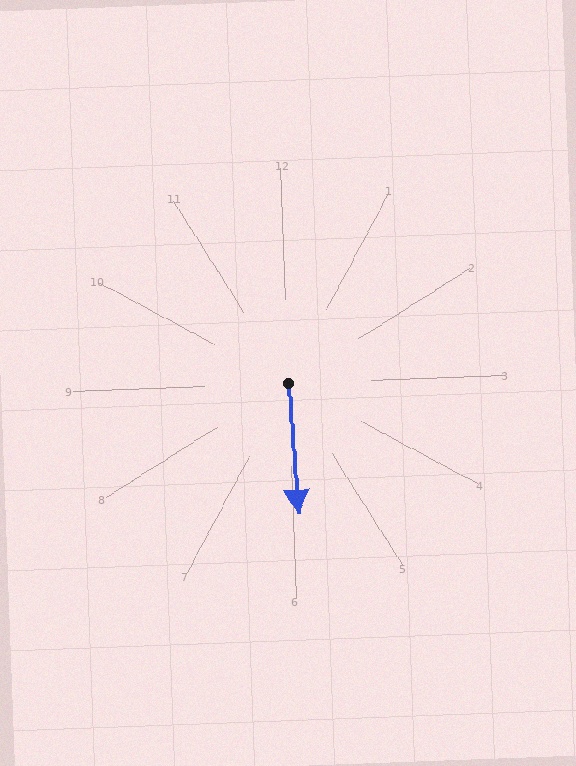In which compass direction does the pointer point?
South.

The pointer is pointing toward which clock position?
Roughly 6 o'clock.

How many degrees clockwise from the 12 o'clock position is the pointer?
Approximately 177 degrees.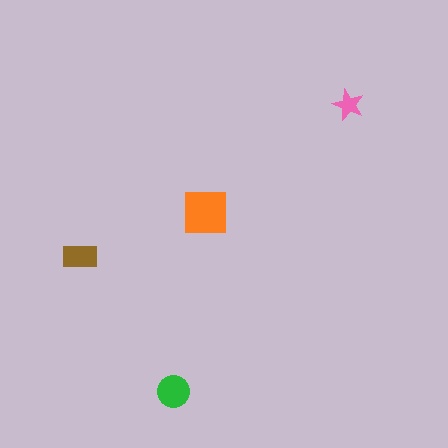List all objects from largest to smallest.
The orange square, the green circle, the brown rectangle, the pink star.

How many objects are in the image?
There are 4 objects in the image.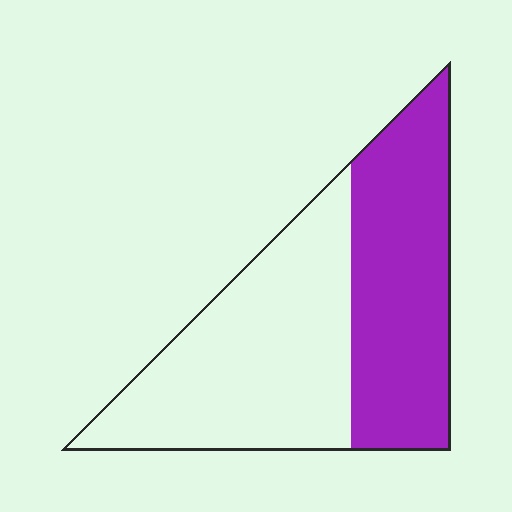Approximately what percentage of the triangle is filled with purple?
Approximately 45%.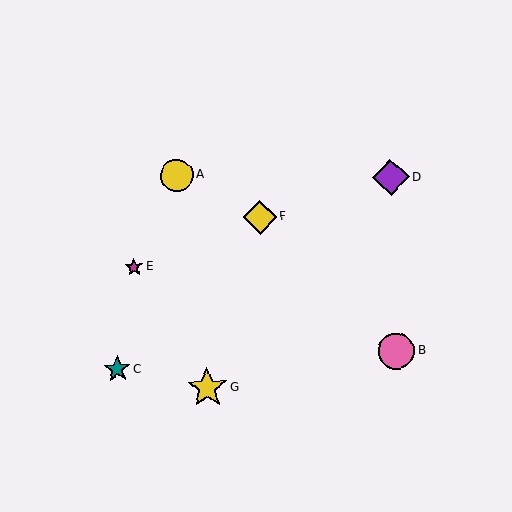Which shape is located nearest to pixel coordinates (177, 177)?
The yellow circle (labeled A) at (177, 175) is nearest to that location.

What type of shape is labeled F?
Shape F is a yellow diamond.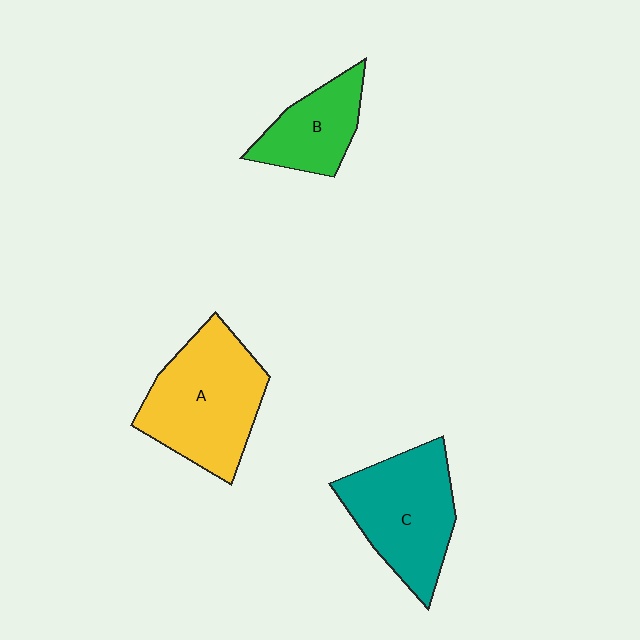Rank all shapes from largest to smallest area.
From largest to smallest: A (yellow), C (teal), B (green).